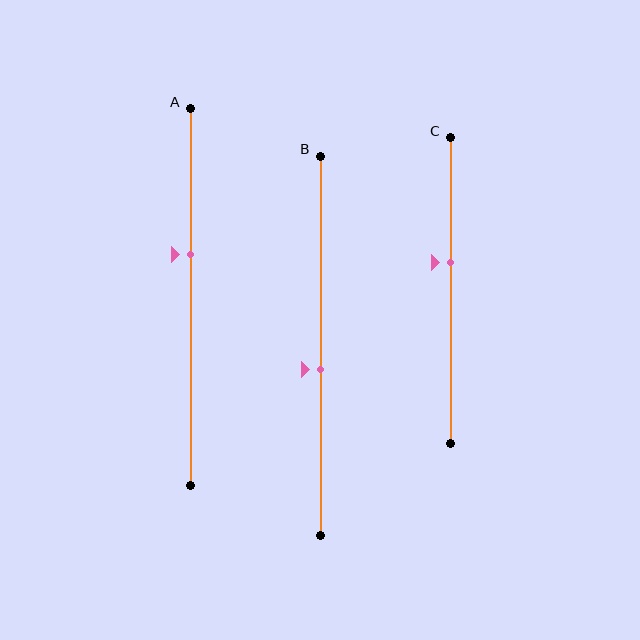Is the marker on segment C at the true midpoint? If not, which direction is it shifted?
No, the marker on segment C is shifted upward by about 9% of the segment length.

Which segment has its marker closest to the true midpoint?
Segment B has its marker closest to the true midpoint.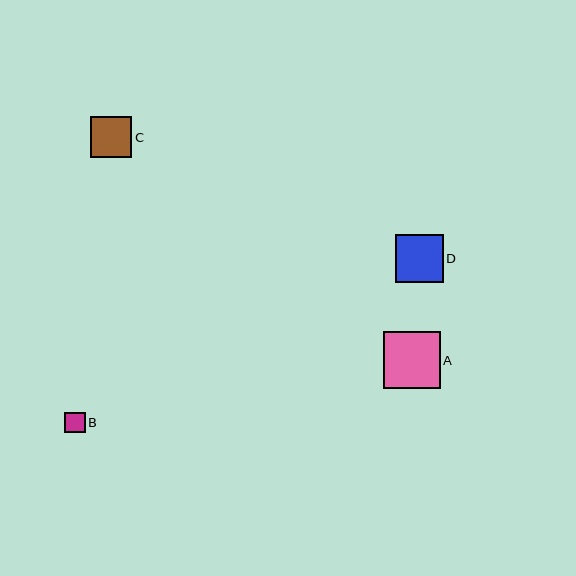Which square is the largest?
Square A is the largest with a size of approximately 57 pixels.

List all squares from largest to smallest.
From largest to smallest: A, D, C, B.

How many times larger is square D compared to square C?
Square D is approximately 1.2 times the size of square C.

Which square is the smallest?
Square B is the smallest with a size of approximately 21 pixels.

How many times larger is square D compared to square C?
Square D is approximately 1.2 times the size of square C.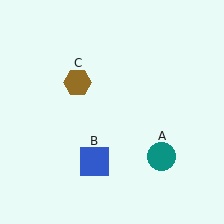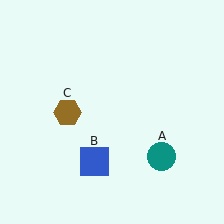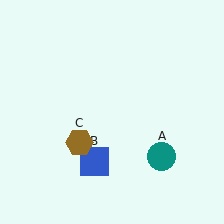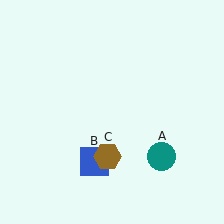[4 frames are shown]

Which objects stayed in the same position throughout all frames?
Teal circle (object A) and blue square (object B) remained stationary.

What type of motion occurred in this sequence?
The brown hexagon (object C) rotated counterclockwise around the center of the scene.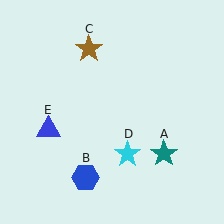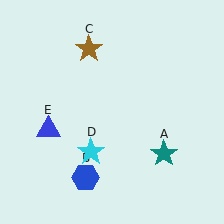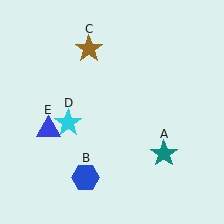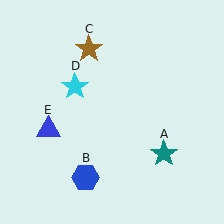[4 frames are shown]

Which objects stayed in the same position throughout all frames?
Teal star (object A) and blue hexagon (object B) and brown star (object C) and blue triangle (object E) remained stationary.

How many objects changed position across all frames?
1 object changed position: cyan star (object D).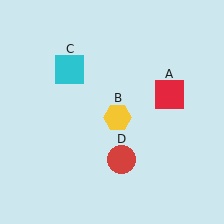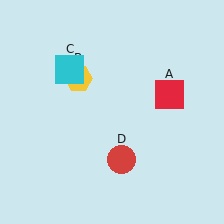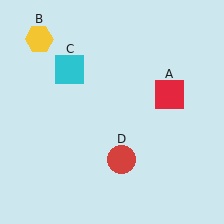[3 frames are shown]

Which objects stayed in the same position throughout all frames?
Red square (object A) and cyan square (object C) and red circle (object D) remained stationary.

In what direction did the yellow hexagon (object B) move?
The yellow hexagon (object B) moved up and to the left.